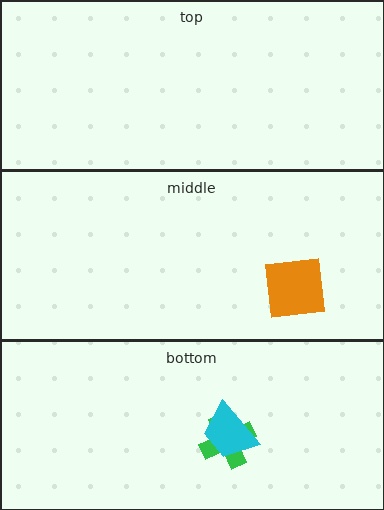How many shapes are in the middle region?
1.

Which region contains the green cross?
The bottom region.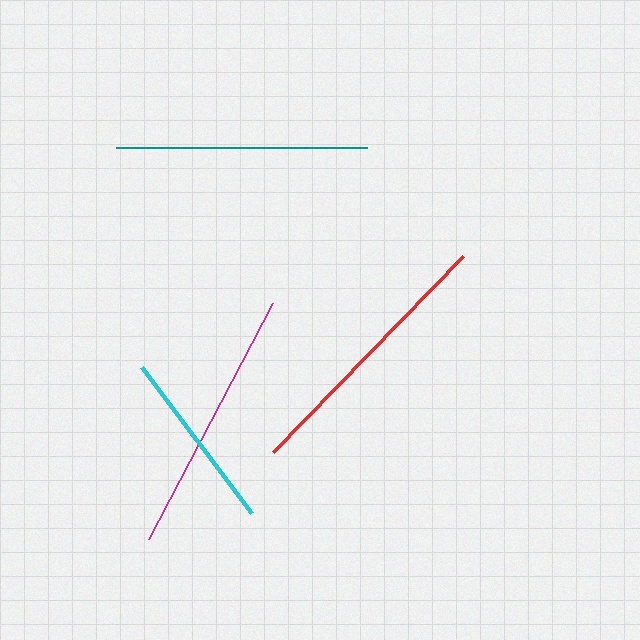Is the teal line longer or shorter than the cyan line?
The teal line is longer than the cyan line.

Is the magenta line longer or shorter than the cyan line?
The magenta line is longer than the cyan line.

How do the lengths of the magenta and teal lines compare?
The magenta and teal lines are approximately the same length.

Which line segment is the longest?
The red line is the longest at approximately 273 pixels.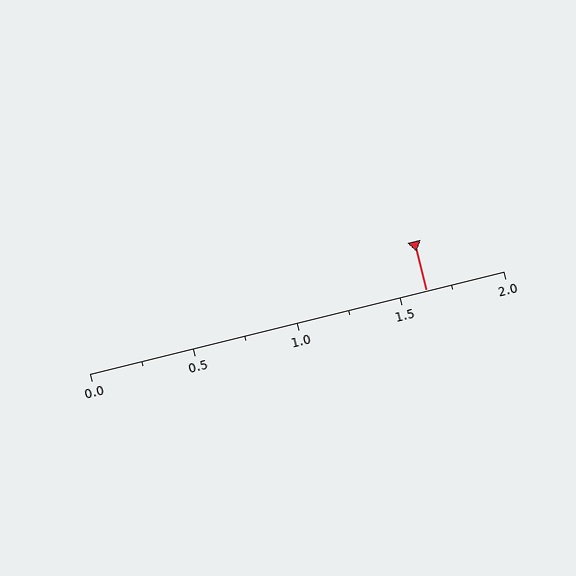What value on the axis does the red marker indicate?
The marker indicates approximately 1.62.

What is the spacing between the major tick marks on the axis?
The major ticks are spaced 0.5 apart.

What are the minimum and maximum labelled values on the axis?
The axis runs from 0.0 to 2.0.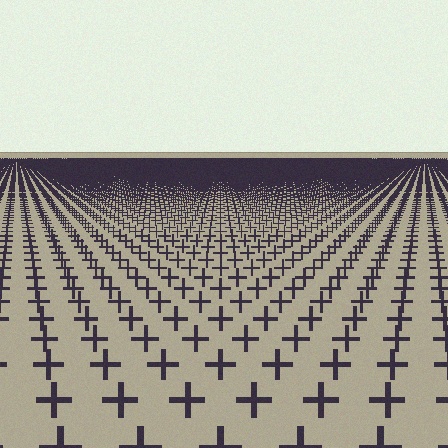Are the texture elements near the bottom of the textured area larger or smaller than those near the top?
Larger. Near the bottom, elements are closer to the viewer and appear at a bigger on-screen size.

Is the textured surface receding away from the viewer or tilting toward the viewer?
The surface is receding away from the viewer. Texture elements get smaller and denser toward the top.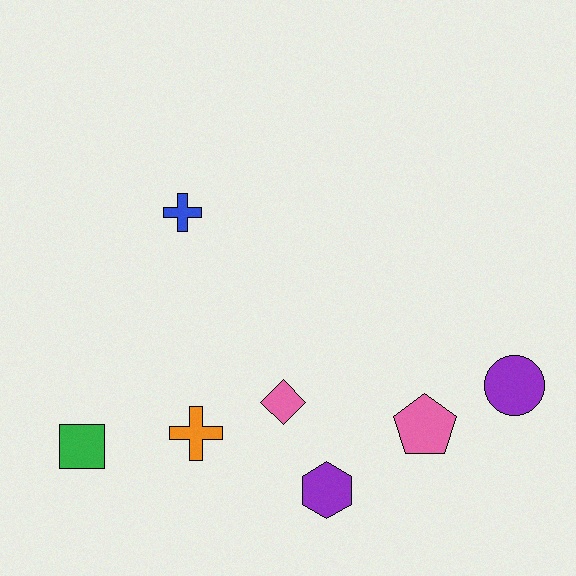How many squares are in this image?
There is 1 square.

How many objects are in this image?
There are 7 objects.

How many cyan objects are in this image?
There are no cyan objects.